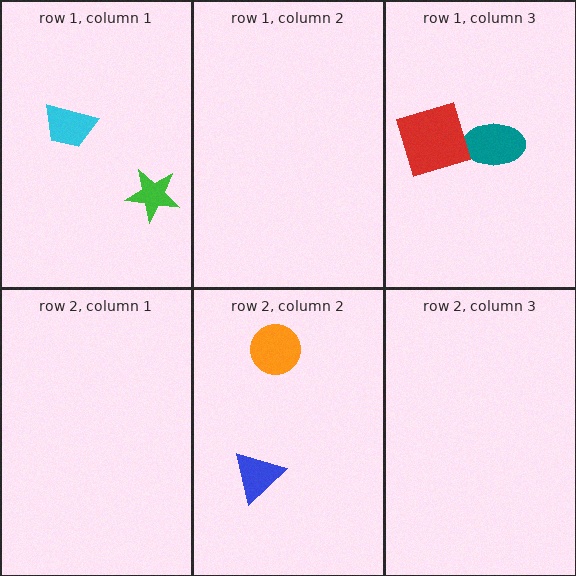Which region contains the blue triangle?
The row 2, column 2 region.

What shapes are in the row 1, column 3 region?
The teal ellipse, the red square.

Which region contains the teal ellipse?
The row 1, column 3 region.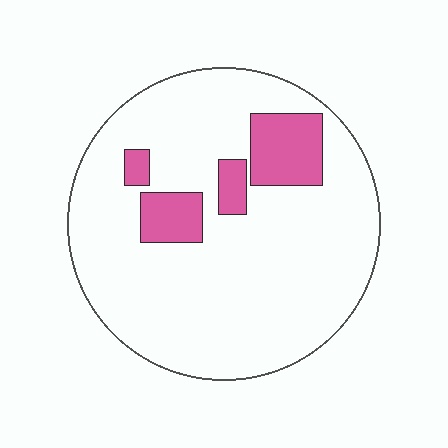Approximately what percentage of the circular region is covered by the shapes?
Approximately 15%.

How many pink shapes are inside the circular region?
4.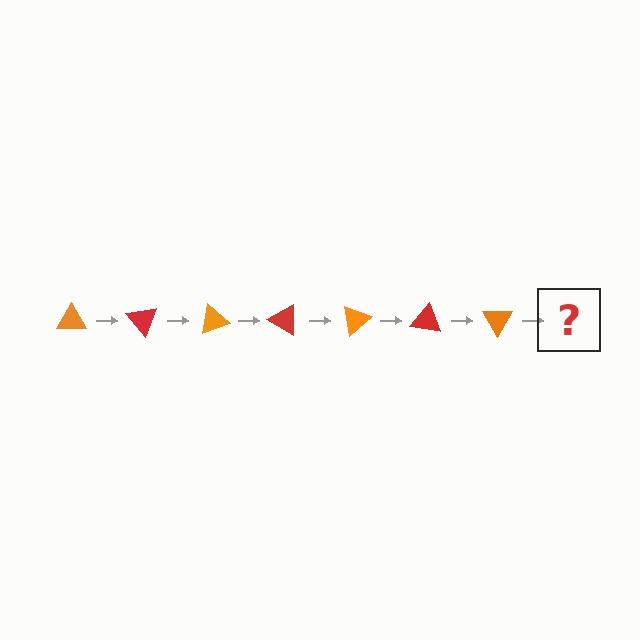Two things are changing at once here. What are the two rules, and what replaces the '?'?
The two rules are that it rotates 50 degrees each step and the color cycles through orange and red. The '?' should be a red triangle, rotated 350 degrees from the start.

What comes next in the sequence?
The next element should be a red triangle, rotated 350 degrees from the start.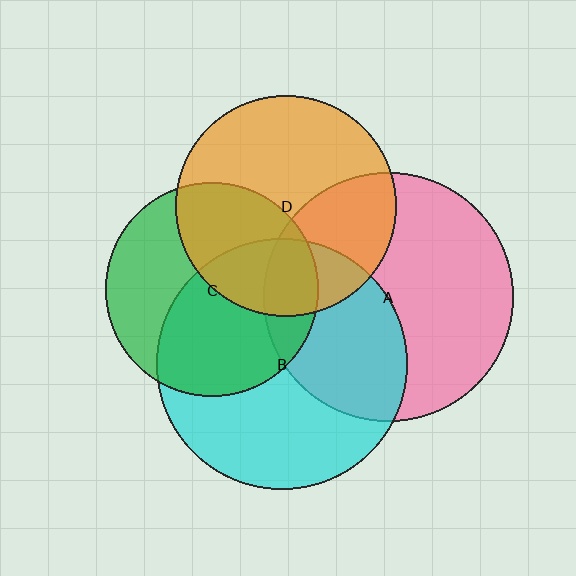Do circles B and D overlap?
Yes.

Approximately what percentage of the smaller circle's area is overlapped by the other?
Approximately 25%.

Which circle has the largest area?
Circle B (cyan).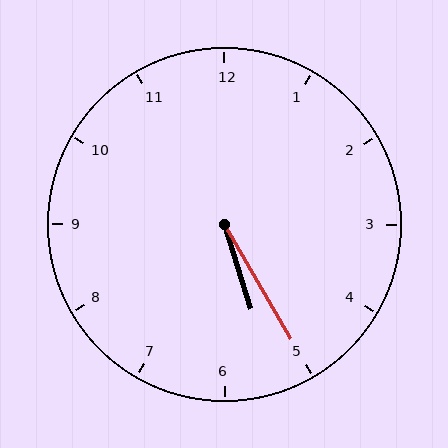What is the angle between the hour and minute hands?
Approximately 12 degrees.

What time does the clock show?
5:25.